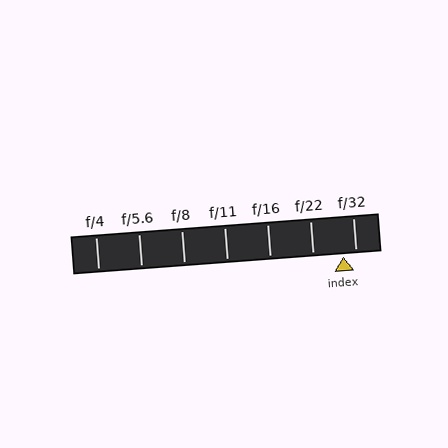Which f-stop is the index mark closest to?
The index mark is closest to f/32.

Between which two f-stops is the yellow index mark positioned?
The index mark is between f/22 and f/32.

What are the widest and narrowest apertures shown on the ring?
The widest aperture shown is f/4 and the narrowest is f/32.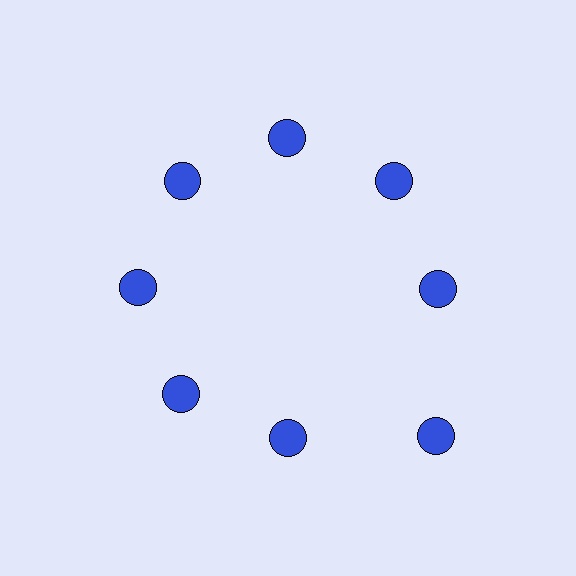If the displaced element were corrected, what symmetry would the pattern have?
It would have 8-fold rotational symmetry — the pattern would map onto itself every 45 degrees.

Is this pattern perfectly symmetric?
No. The 8 blue circles are arranged in a ring, but one element near the 4 o'clock position is pushed outward from the center, breaking the 8-fold rotational symmetry.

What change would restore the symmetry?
The symmetry would be restored by moving it inward, back onto the ring so that all 8 circles sit at equal angles and equal distance from the center.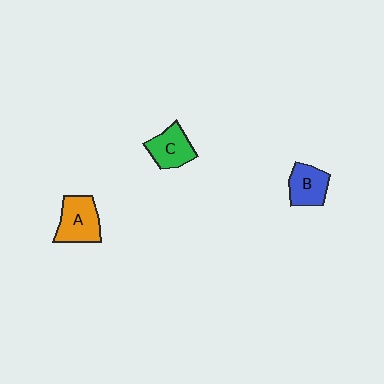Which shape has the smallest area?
Shape B (blue).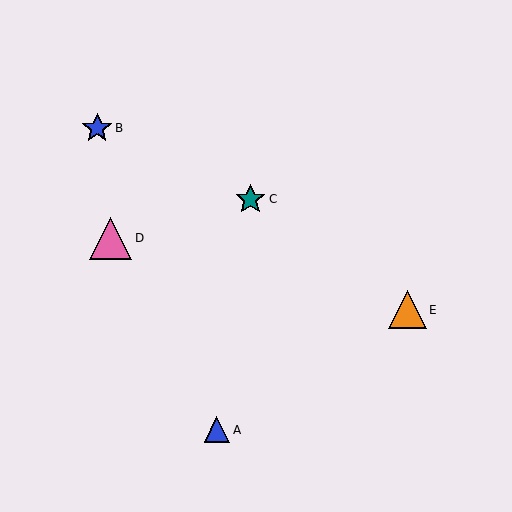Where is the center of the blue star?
The center of the blue star is at (97, 128).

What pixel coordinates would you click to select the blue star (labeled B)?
Click at (97, 128) to select the blue star B.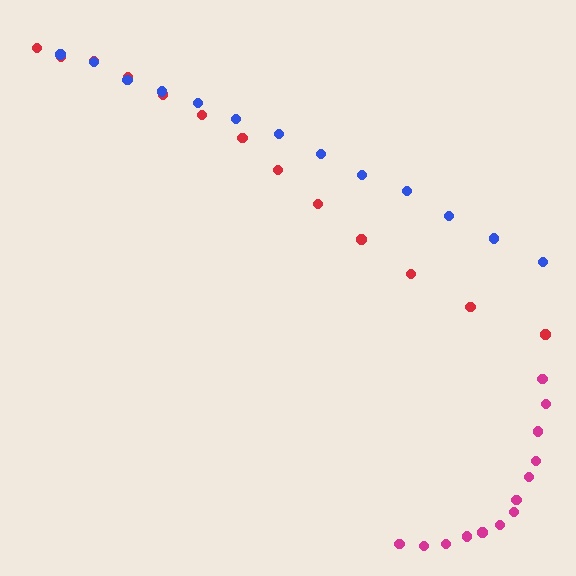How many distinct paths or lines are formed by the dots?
There are 3 distinct paths.